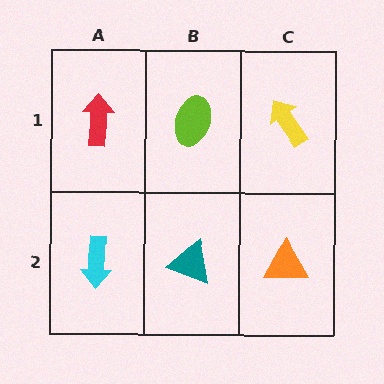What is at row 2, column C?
An orange triangle.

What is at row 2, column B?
A teal triangle.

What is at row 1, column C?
A yellow arrow.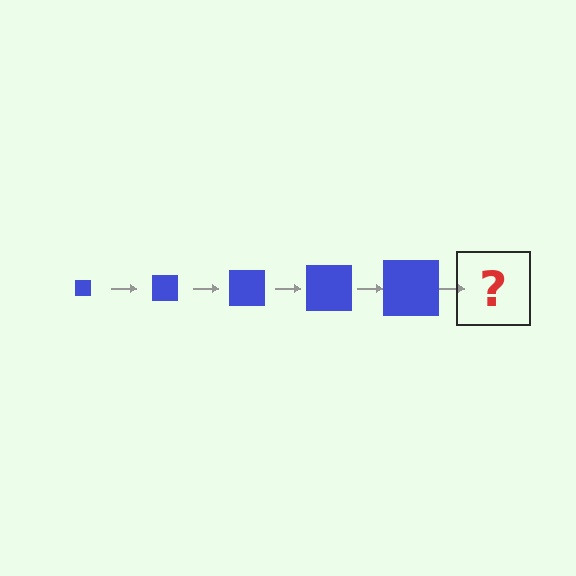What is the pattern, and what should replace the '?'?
The pattern is that the square gets progressively larger each step. The '?' should be a blue square, larger than the previous one.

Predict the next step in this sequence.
The next step is a blue square, larger than the previous one.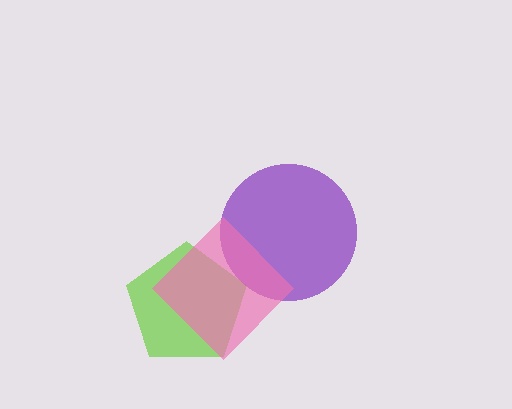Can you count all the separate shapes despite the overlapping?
Yes, there are 3 separate shapes.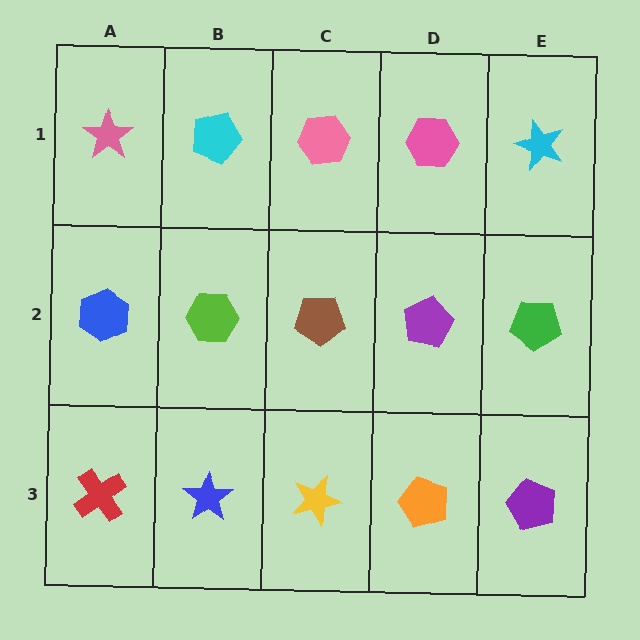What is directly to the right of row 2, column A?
A lime hexagon.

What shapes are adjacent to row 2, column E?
A cyan star (row 1, column E), a purple pentagon (row 3, column E), a purple pentagon (row 2, column D).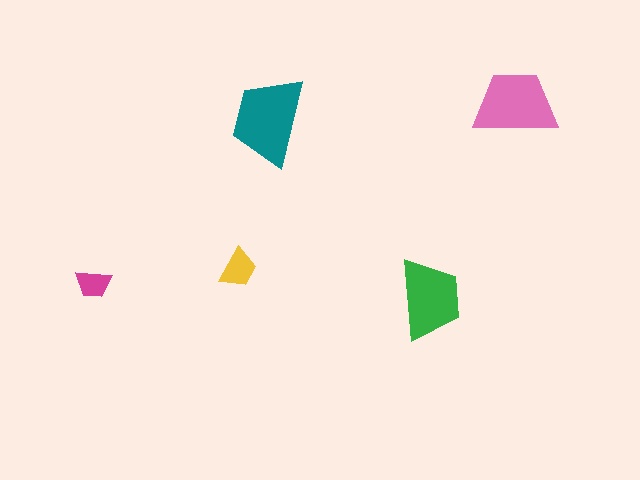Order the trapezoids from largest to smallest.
the teal one, the pink one, the green one, the yellow one, the magenta one.